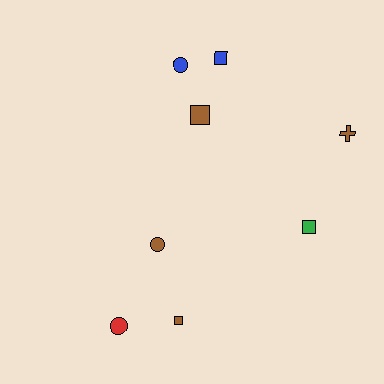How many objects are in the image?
There are 8 objects.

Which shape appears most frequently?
Square, with 4 objects.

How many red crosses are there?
There are no red crosses.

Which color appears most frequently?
Brown, with 4 objects.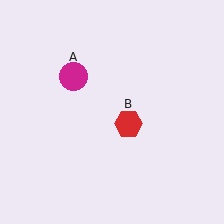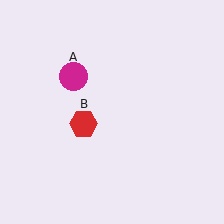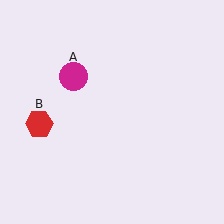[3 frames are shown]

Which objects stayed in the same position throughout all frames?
Magenta circle (object A) remained stationary.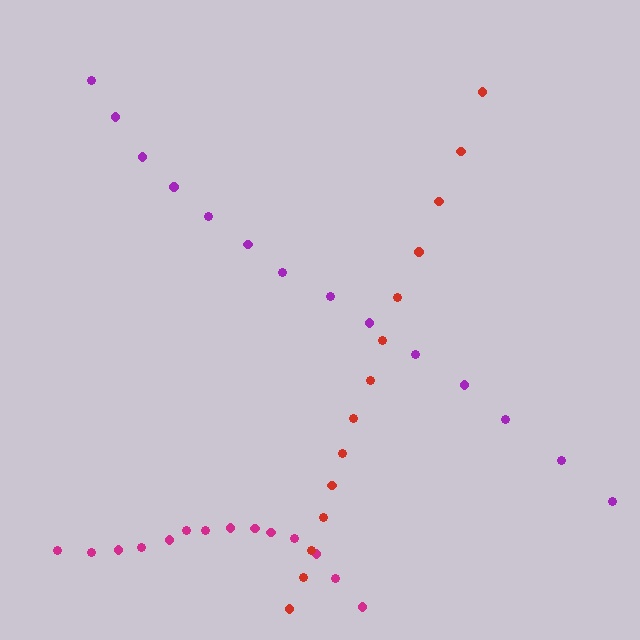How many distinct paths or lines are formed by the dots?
There are 3 distinct paths.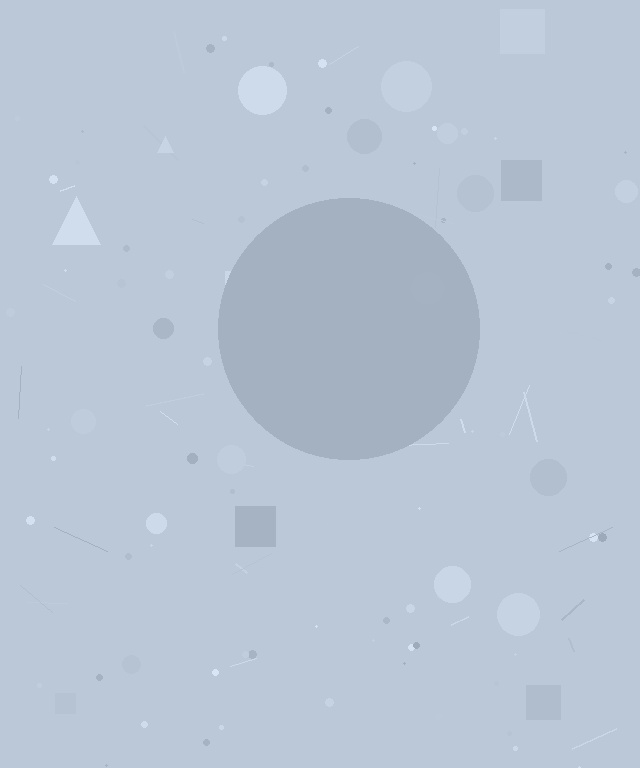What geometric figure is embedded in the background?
A circle is embedded in the background.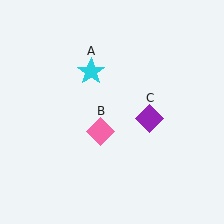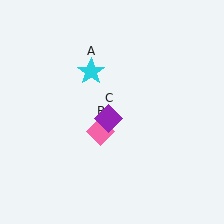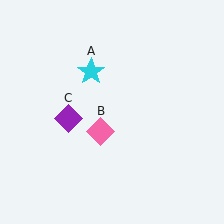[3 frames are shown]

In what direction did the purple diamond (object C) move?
The purple diamond (object C) moved left.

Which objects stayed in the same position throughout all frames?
Cyan star (object A) and pink diamond (object B) remained stationary.